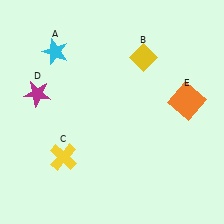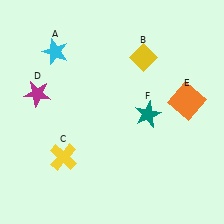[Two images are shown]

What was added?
A teal star (F) was added in Image 2.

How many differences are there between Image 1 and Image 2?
There is 1 difference between the two images.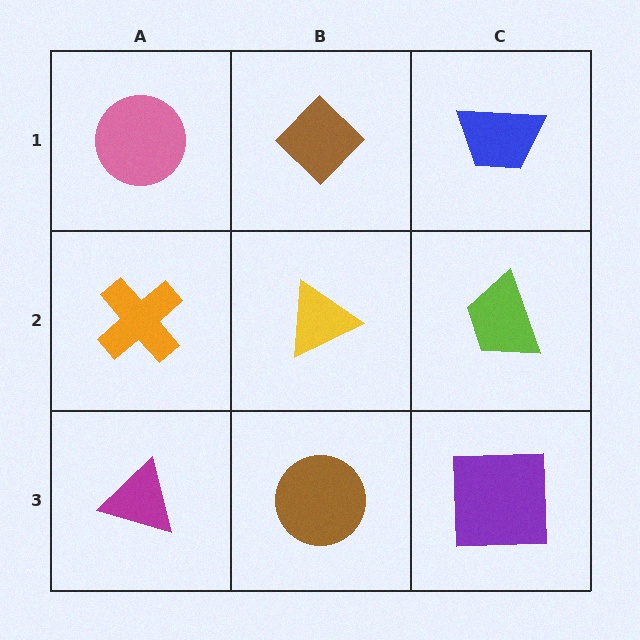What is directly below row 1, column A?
An orange cross.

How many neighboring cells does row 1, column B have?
3.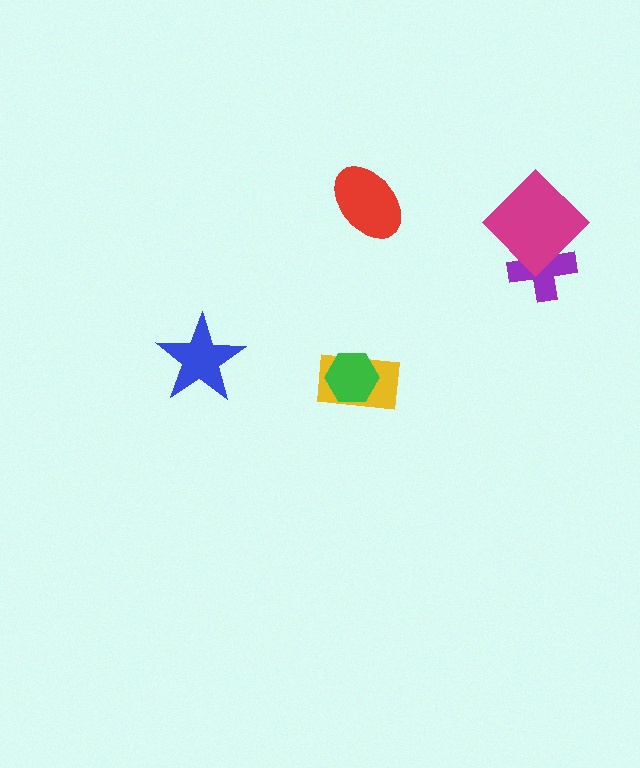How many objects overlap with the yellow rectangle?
1 object overlaps with the yellow rectangle.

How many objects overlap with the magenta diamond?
1 object overlaps with the magenta diamond.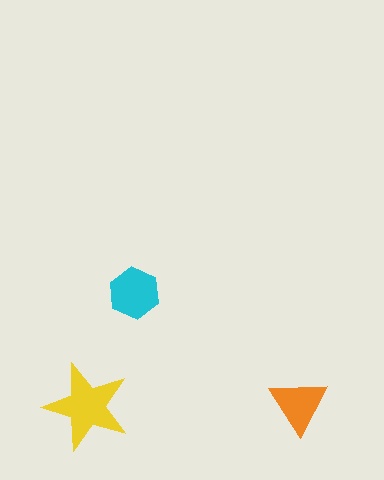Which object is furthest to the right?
The orange triangle is rightmost.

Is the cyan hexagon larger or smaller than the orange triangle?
Larger.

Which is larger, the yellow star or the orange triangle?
The yellow star.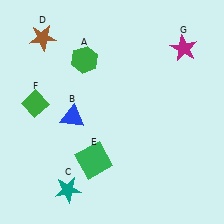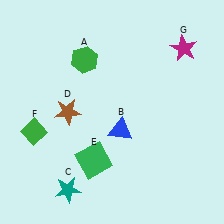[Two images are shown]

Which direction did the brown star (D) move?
The brown star (D) moved down.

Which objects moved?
The objects that moved are: the blue triangle (B), the brown star (D), the green diamond (F).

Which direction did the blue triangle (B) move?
The blue triangle (B) moved right.